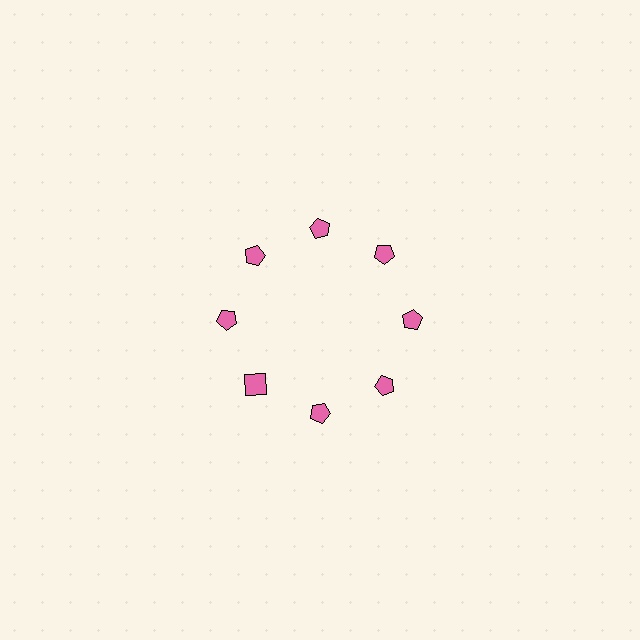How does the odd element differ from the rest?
It has a different shape: square instead of pentagon.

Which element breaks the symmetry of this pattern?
The pink square at roughly the 8 o'clock position breaks the symmetry. All other shapes are pink pentagons.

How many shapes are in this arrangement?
There are 8 shapes arranged in a ring pattern.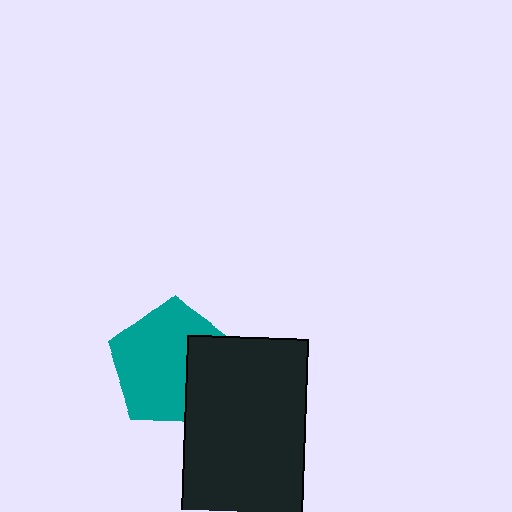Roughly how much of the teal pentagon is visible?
Most of it is visible (roughly 69%).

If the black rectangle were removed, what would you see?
You would see the complete teal pentagon.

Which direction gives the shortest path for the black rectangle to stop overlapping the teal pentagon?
Moving right gives the shortest separation.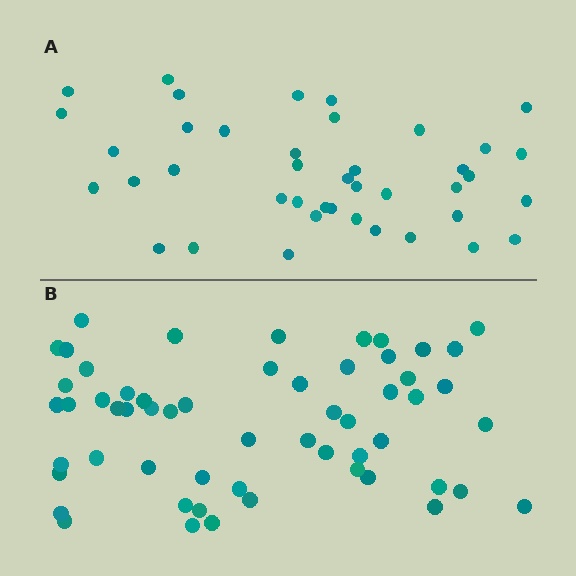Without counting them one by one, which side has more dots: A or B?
Region B (the bottom region) has more dots.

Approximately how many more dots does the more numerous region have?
Region B has approximately 15 more dots than region A.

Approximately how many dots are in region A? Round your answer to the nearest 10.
About 40 dots. (The exact count is 41, which rounds to 40.)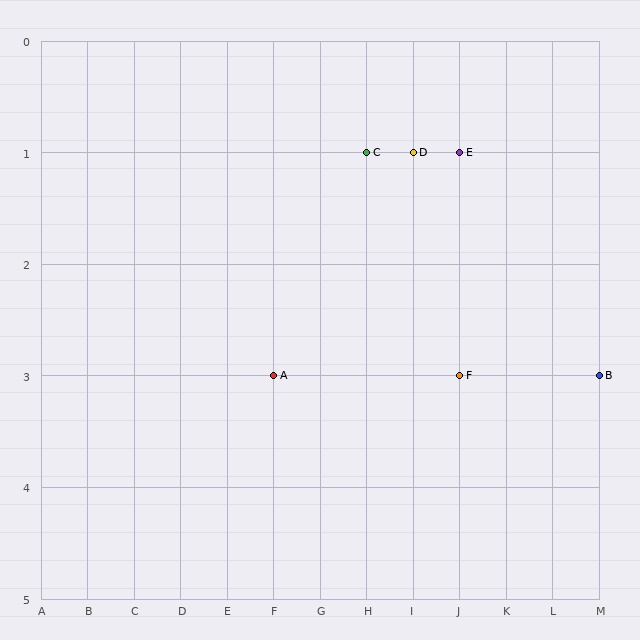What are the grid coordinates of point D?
Point D is at grid coordinates (I, 1).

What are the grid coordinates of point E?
Point E is at grid coordinates (J, 1).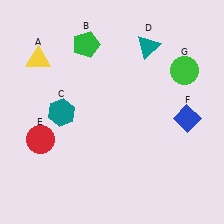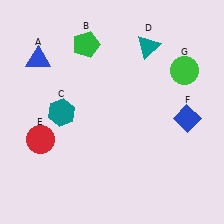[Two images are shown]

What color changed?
The triangle (A) changed from yellow in Image 1 to blue in Image 2.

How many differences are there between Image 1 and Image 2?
There is 1 difference between the two images.